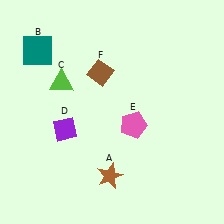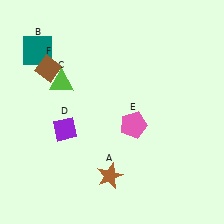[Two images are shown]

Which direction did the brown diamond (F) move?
The brown diamond (F) moved left.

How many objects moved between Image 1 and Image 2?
1 object moved between the two images.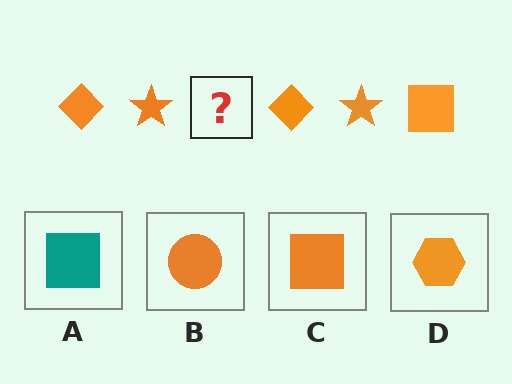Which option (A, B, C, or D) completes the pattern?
C.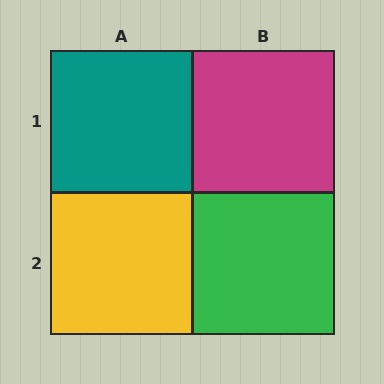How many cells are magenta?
1 cell is magenta.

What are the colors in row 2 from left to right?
Yellow, green.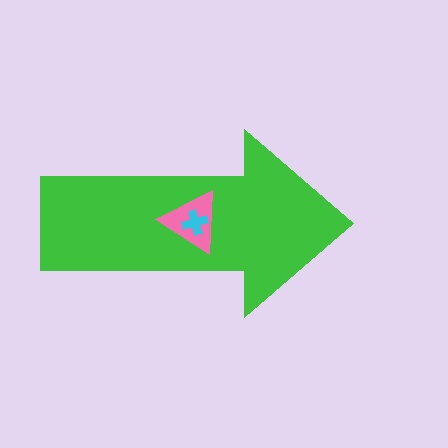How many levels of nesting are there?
3.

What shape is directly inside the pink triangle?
The cyan cross.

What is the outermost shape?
The green arrow.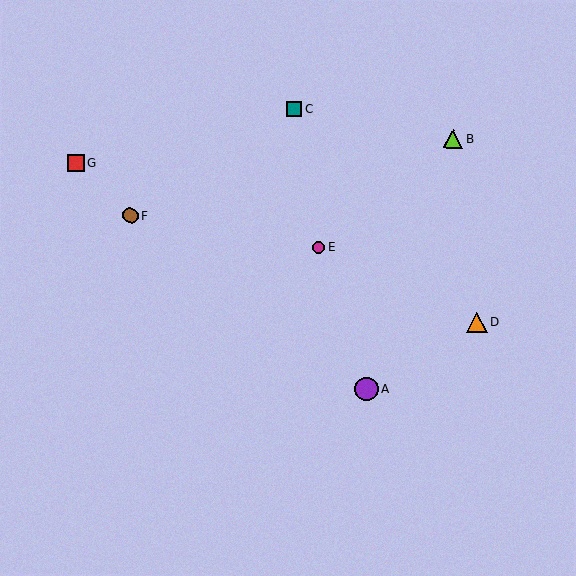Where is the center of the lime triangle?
The center of the lime triangle is at (453, 138).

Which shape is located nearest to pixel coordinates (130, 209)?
The brown circle (labeled F) at (130, 215) is nearest to that location.